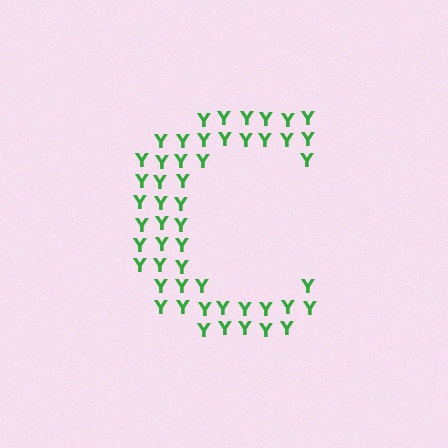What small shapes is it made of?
It is made of small letter Y's.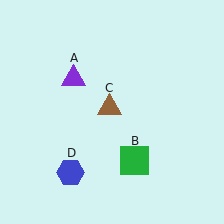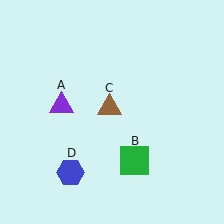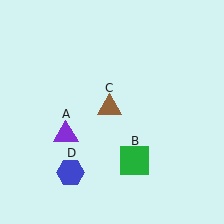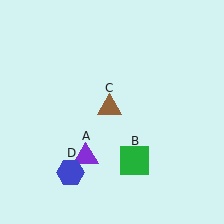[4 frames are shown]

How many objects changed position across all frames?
1 object changed position: purple triangle (object A).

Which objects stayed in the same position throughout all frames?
Green square (object B) and brown triangle (object C) and blue hexagon (object D) remained stationary.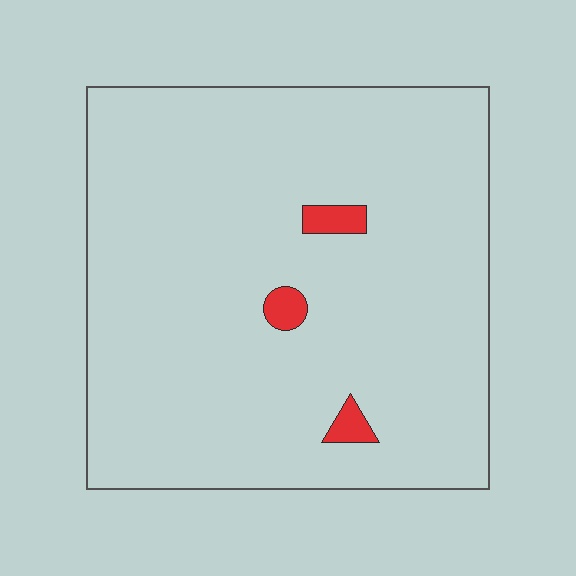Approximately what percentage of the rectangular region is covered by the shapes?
Approximately 5%.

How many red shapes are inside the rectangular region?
3.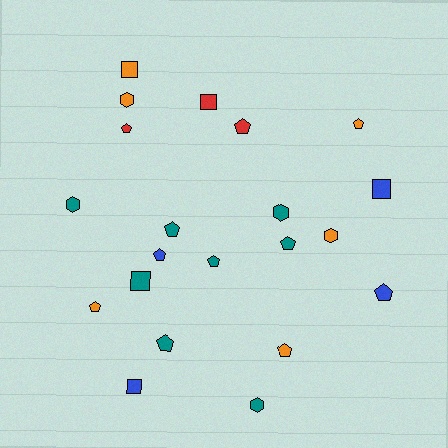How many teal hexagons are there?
There are 3 teal hexagons.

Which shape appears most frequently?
Pentagon, with 11 objects.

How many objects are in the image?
There are 21 objects.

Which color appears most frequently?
Teal, with 8 objects.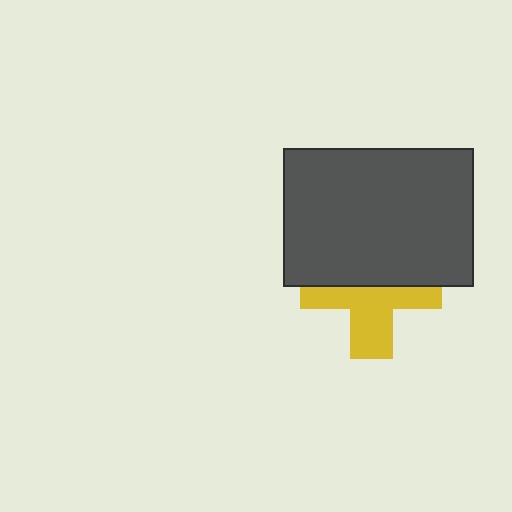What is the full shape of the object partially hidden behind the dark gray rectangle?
The partially hidden object is a yellow cross.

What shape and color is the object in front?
The object in front is a dark gray rectangle.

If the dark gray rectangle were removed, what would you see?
You would see the complete yellow cross.